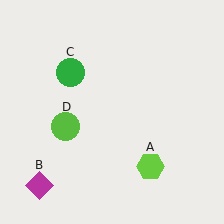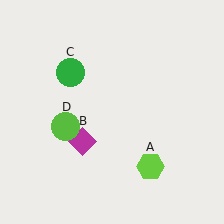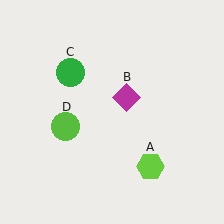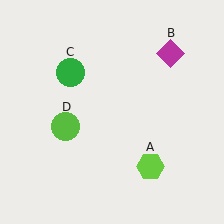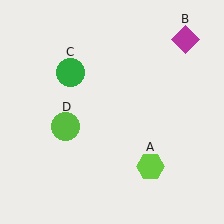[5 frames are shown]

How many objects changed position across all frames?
1 object changed position: magenta diamond (object B).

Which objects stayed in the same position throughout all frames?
Lime hexagon (object A) and green circle (object C) and lime circle (object D) remained stationary.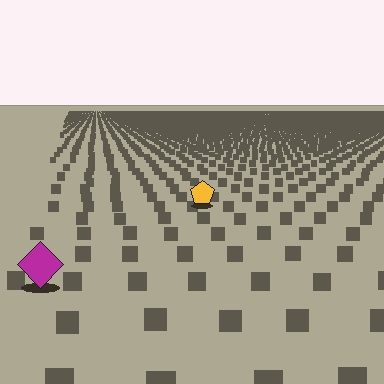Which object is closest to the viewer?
The magenta diamond is closest. The texture marks near it are larger and more spread out.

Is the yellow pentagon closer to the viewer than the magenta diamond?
No. The magenta diamond is closer — you can tell from the texture gradient: the ground texture is coarser near it.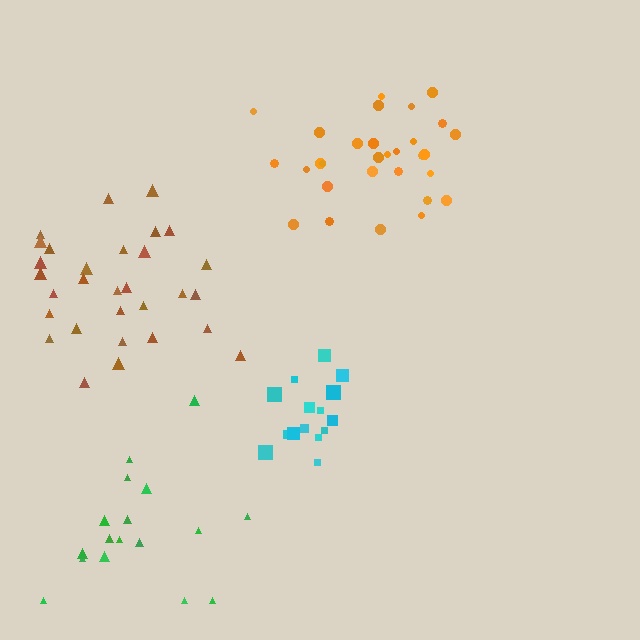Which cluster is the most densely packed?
Cyan.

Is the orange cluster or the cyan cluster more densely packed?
Cyan.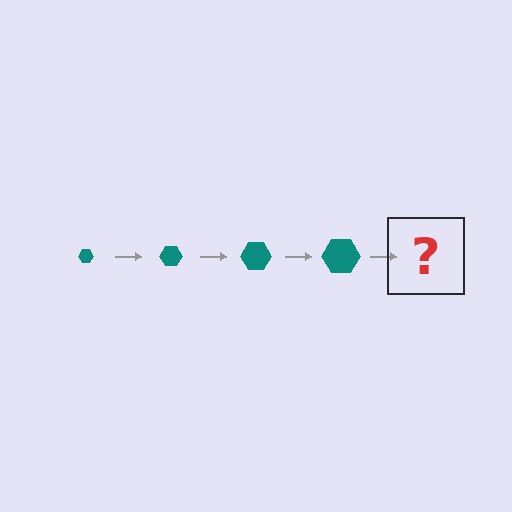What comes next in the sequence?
The next element should be a teal hexagon, larger than the previous one.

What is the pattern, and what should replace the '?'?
The pattern is that the hexagon gets progressively larger each step. The '?' should be a teal hexagon, larger than the previous one.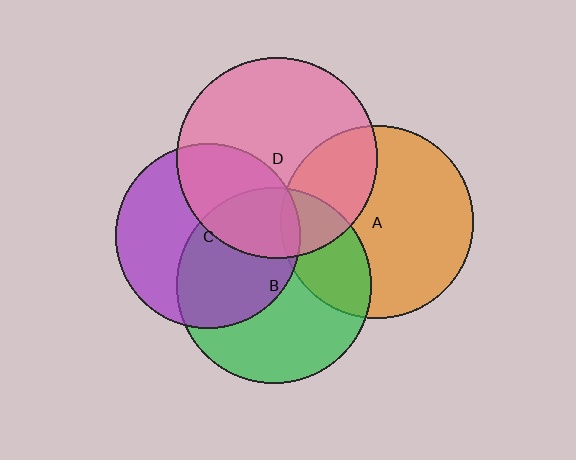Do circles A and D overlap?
Yes.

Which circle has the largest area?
Circle D (pink).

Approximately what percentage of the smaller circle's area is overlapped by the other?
Approximately 30%.